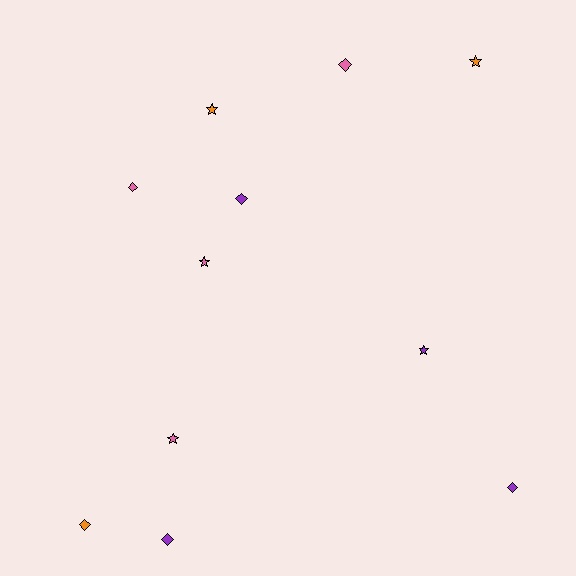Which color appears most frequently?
Pink, with 4 objects.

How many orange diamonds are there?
There is 1 orange diamond.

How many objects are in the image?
There are 11 objects.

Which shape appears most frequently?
Diamond, with 6 objects.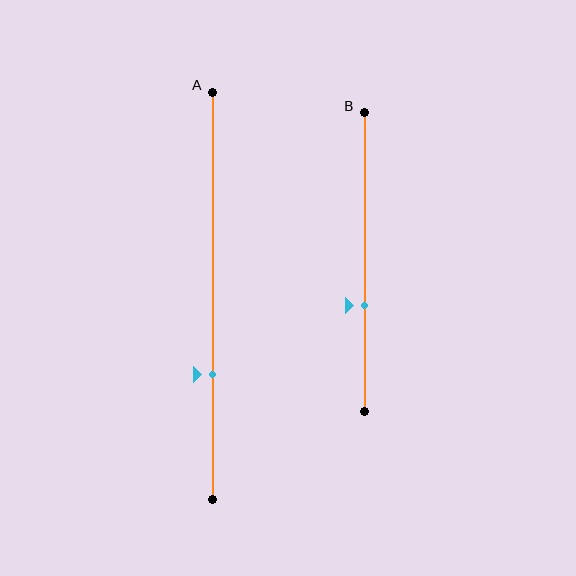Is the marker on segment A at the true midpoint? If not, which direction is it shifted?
No, the marker on segment A is shifted downward by about 19% of the segment length.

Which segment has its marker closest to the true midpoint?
Segment B has its marker closest to the true midpoint.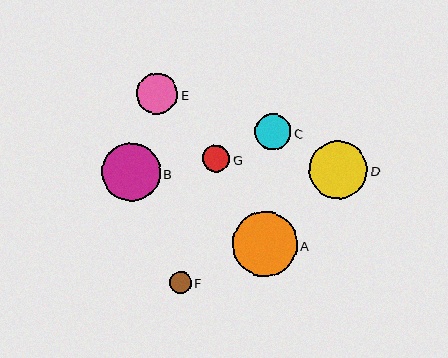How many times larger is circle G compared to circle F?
Circle G is approximately 1.3 times the size of circle F.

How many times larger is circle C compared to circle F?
Circle C is approximately 1.7 times the size of circle F.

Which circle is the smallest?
Circle F is the smallest with a size of approximately 22 pixels.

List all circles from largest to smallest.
From largest to smallest: A, B, D, E, C, G, F.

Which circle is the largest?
Circle A is the largest with a size of approximately 65 pixels.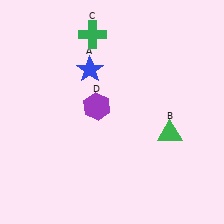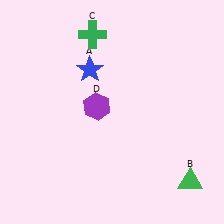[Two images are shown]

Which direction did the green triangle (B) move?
The green triangle (B) moved down.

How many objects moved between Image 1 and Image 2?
1 object moved between the two images.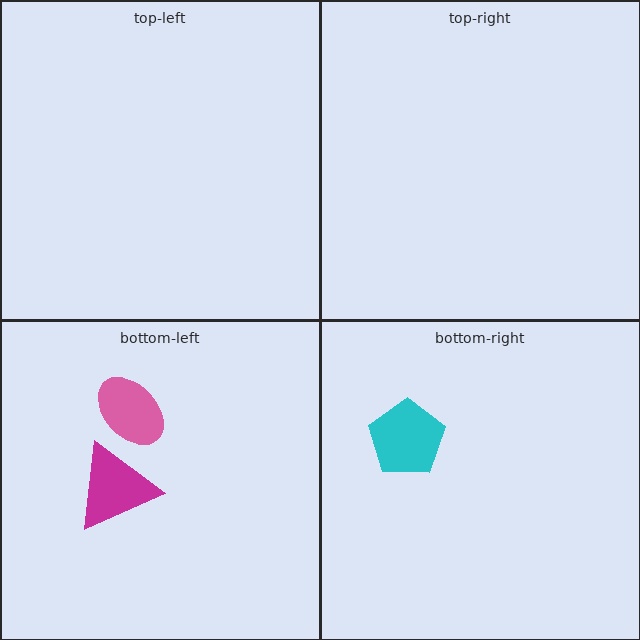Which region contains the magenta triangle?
The bottom-left region.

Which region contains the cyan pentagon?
The bottom-right region.